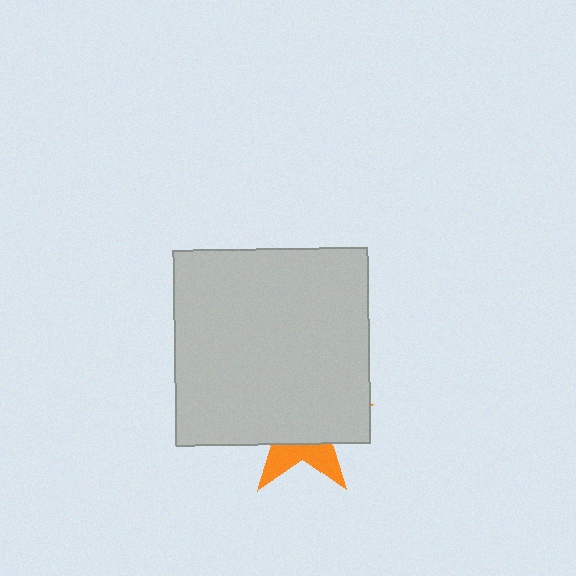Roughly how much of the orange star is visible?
A small part of it is visible (roughly 31%).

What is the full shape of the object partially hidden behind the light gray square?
The partially hidden object is an orange star.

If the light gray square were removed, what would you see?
You would see the complete orange star.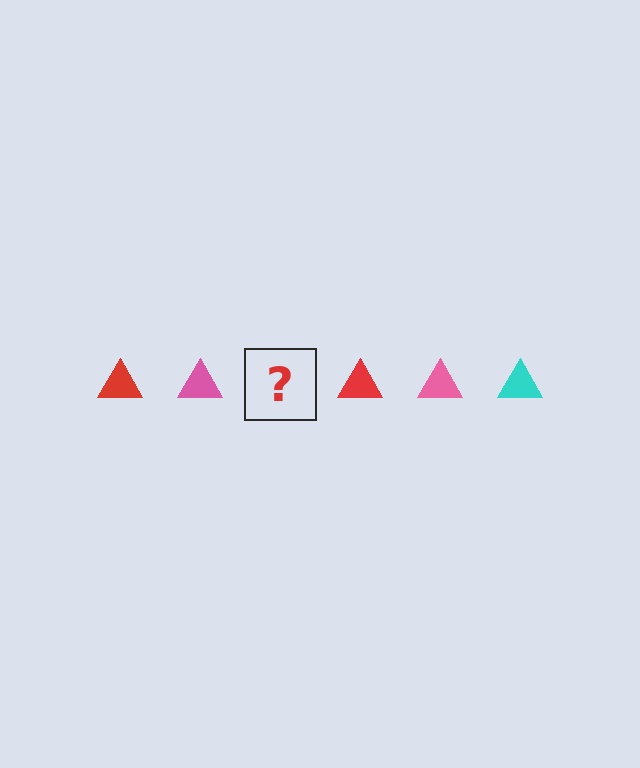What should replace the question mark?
The question mark should be replaced with a cyan triangle.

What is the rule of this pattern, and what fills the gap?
The rule is that the pattern cycles through red, pink, cyan triangles. The gap should be filled with a cyan triangle.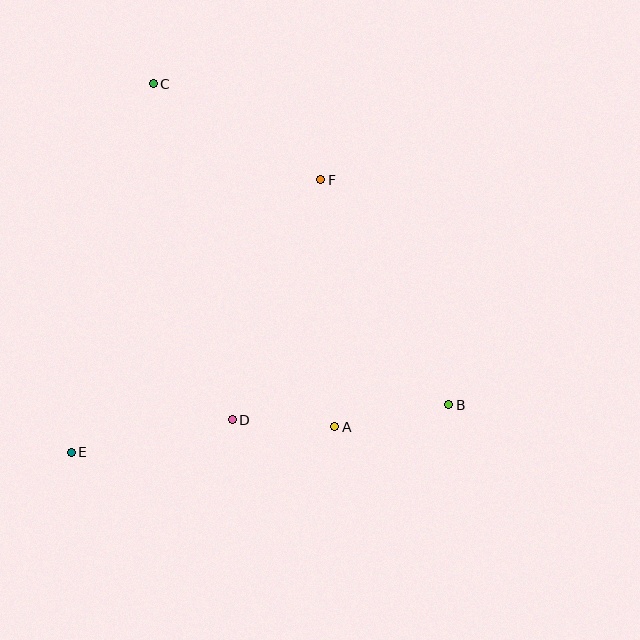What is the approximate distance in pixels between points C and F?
The distance between C and F is approximately 193 pixels.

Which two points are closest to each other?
Points A and D are closest to each other.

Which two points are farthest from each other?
Points B and C are farthest from each other.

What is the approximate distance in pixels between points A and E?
The distance between A and E is approximately 265 pixels.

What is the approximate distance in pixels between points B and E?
The distance between B and E is approximately 381 pixels.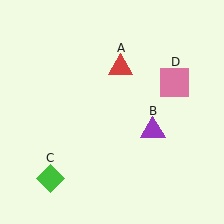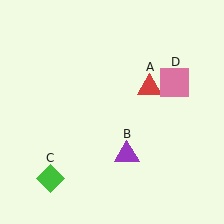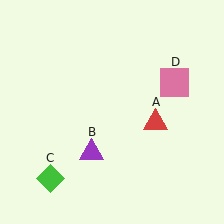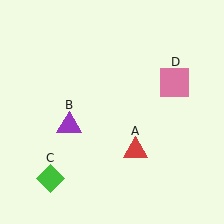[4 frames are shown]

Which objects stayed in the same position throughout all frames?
Green diamond (object C) and pink square (object D) remained stationary.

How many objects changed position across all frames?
2 objects changed position: red triangle (object A), purple triangle (object B).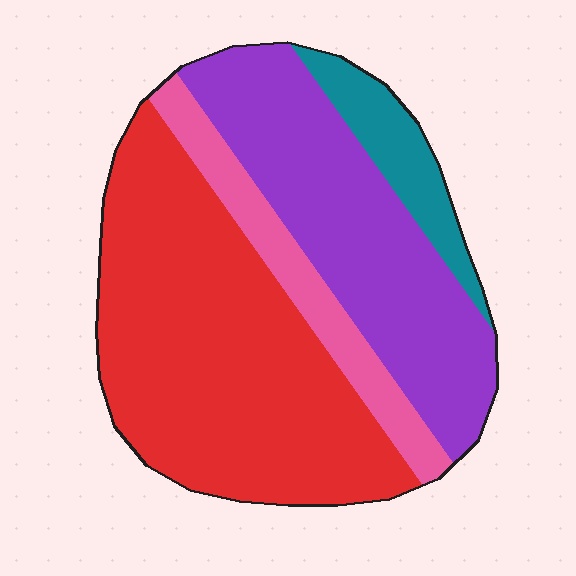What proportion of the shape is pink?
Pink takes up about one eighth (1/8) of the shape.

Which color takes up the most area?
Red, at roughly 45%.